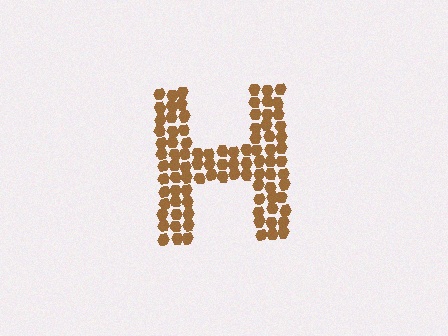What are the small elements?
The small elements are hexagons.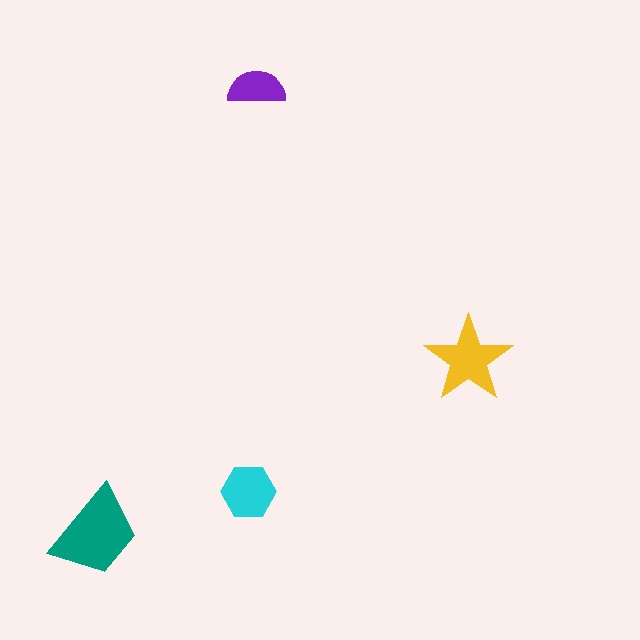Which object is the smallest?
The purple semicircle.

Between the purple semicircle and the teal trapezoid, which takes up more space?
The teal trapezoid.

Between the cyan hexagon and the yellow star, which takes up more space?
The yellow star.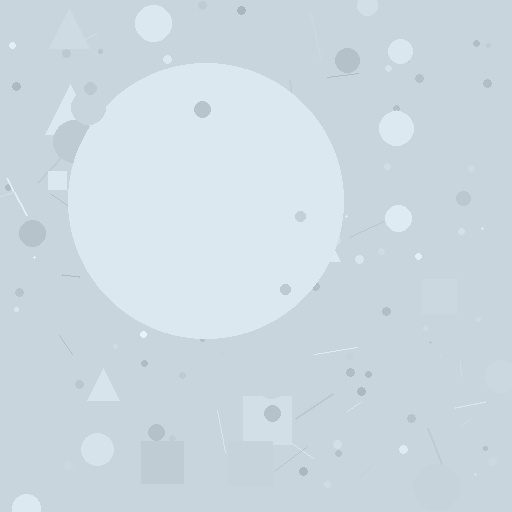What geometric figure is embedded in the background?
A circle is embedded in the background.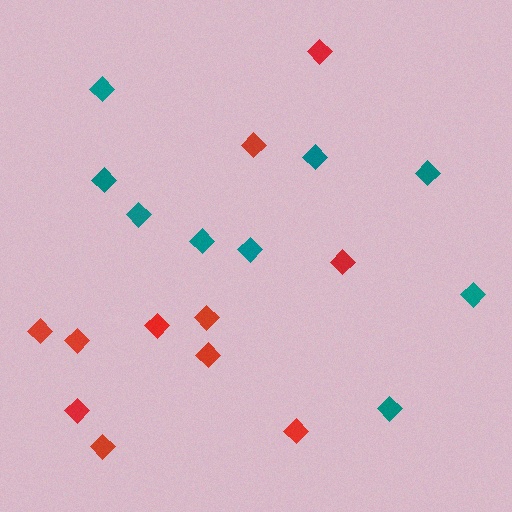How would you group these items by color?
There are 2 groups: one group of red diamonds (11) and one group of teal diamonds (9).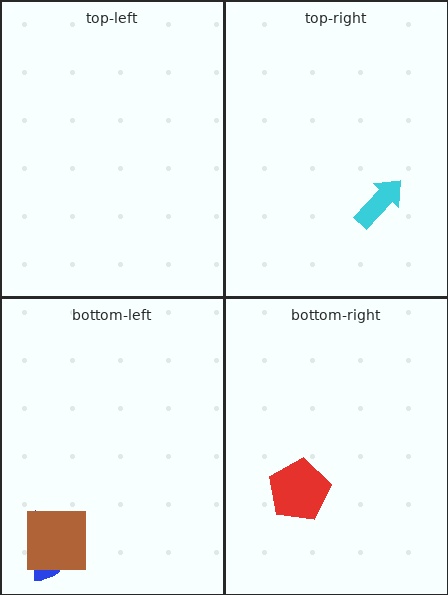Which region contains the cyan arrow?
The top-right region.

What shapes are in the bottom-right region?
The red pentagon.